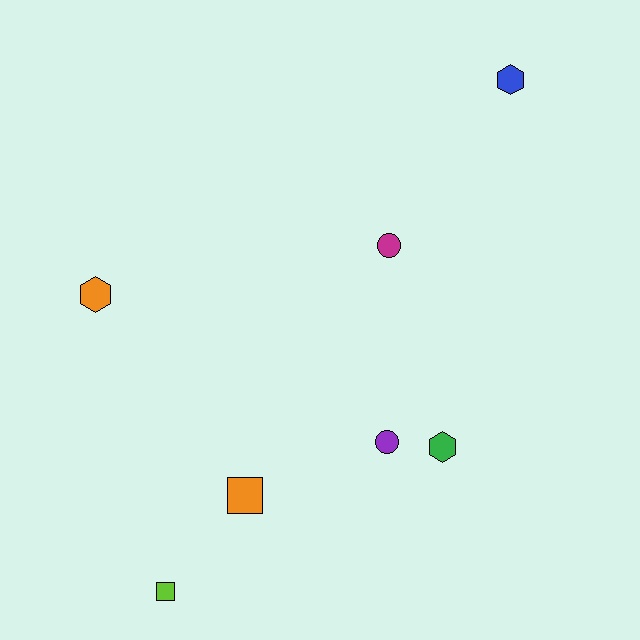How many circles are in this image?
There are 2 circles.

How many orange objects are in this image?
There are 2 orange objects.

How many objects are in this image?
There are 7 objects.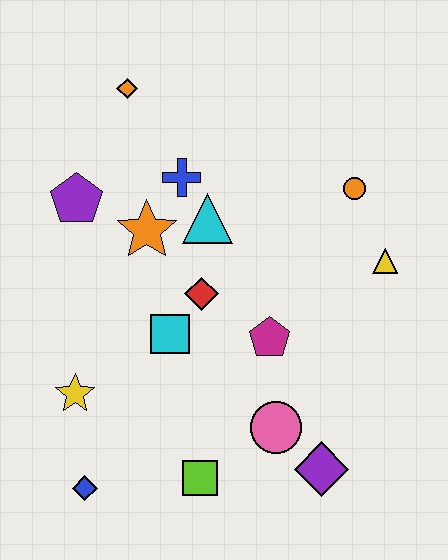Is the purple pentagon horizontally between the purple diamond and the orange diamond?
No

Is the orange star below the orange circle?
Yes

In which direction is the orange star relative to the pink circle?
The orange star is above the pink circle.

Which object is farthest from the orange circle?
The blue diamond is farthest from the orange circle.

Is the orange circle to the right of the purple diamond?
Yes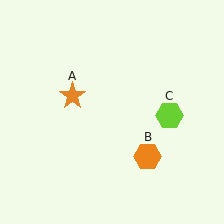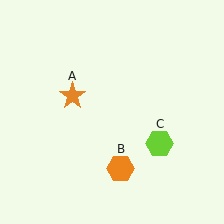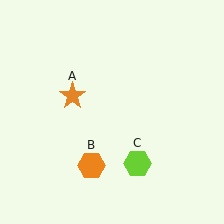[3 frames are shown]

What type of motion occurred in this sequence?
The orange hexagon (object B), lime hexagon (object C) rotated clockwise around the center of the scene.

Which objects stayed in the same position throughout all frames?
Orange star (object A) remained stationary.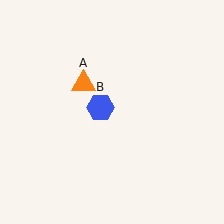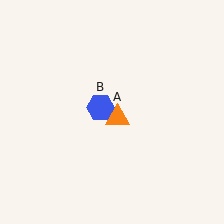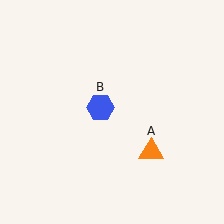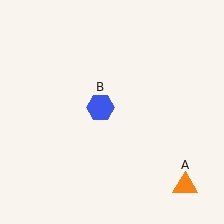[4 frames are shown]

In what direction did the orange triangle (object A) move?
The orange triangle (object A) moved down and to the right.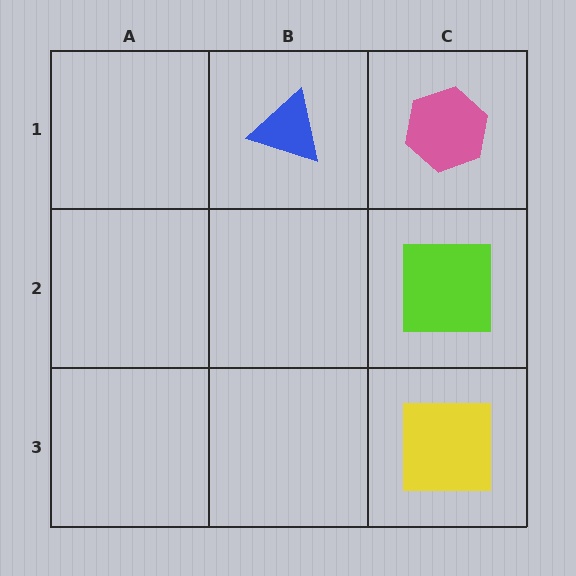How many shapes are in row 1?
2 shapes.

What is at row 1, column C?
A pink hexagon.